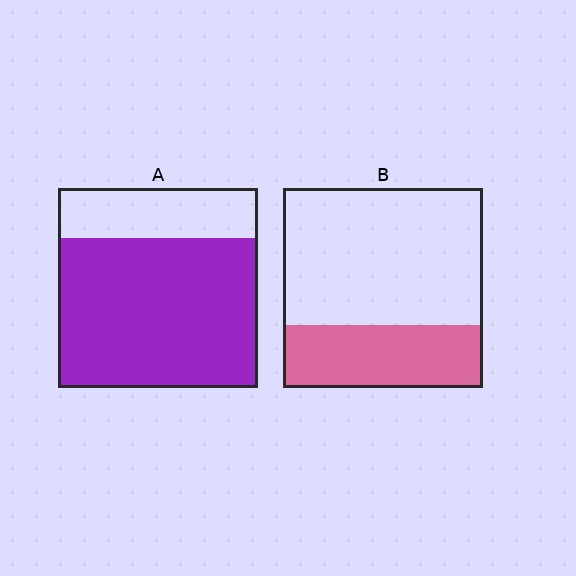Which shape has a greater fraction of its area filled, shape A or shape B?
Shape A.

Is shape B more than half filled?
No.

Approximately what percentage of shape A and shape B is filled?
A is approximately 75% and B is approximately 30%.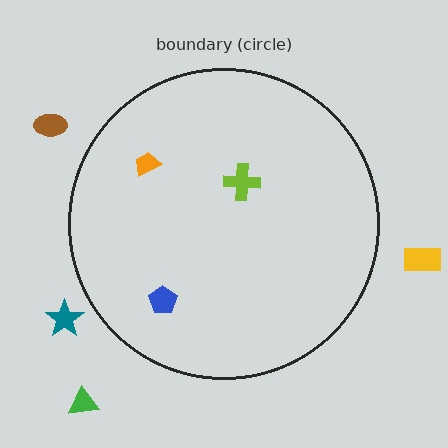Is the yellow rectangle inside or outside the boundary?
Outside.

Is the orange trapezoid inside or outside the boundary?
Inside.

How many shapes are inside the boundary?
3 inside, 4 outside.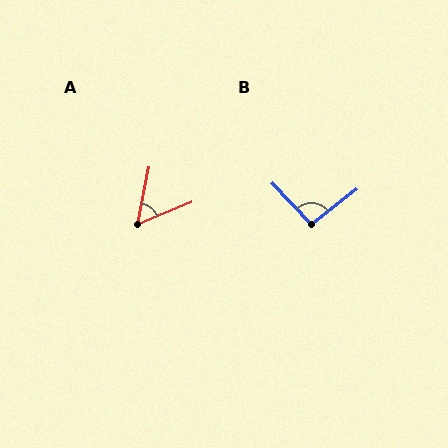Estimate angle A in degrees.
Approximately 57 degrees.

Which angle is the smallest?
A, at approximately 57 degrees.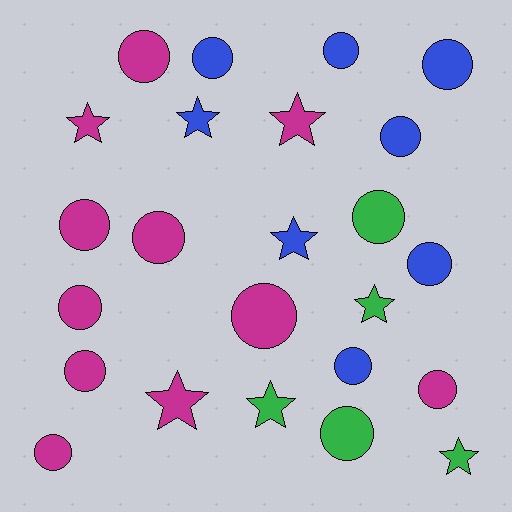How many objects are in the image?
There are 24 objects.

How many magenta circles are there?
There are 8 magenta circles.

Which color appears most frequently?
Magenta, with 11 objects.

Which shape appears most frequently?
Circle, with 16 objects.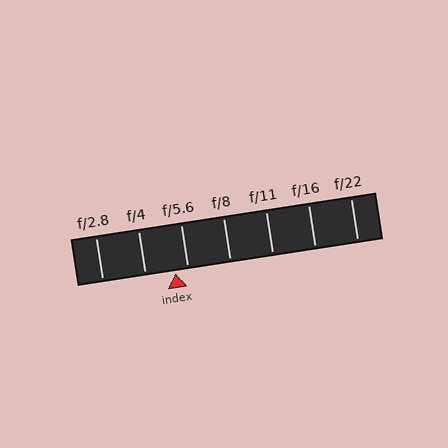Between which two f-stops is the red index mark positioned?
The index mark is between f/4 and f/5.6.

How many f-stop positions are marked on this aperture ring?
There are 7 f-stop positions marked.